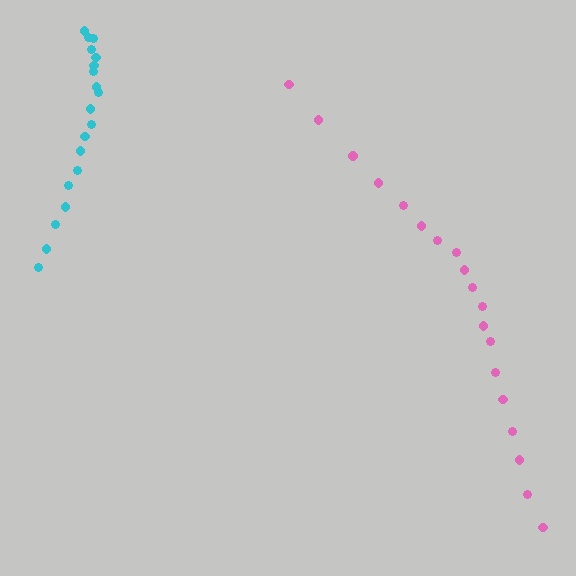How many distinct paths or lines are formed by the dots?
There are 2 distinct paths.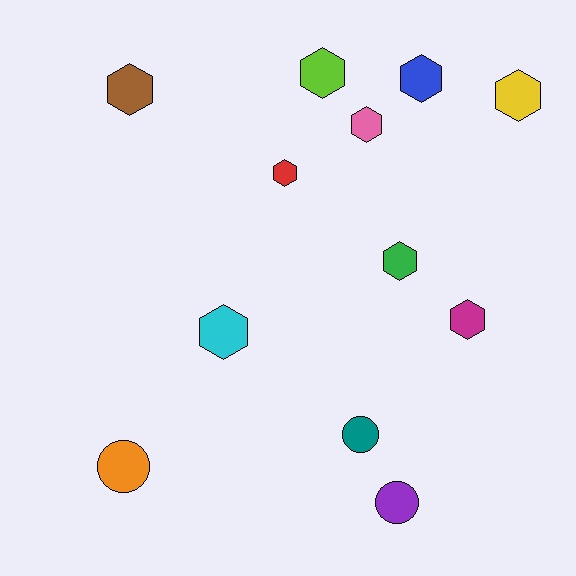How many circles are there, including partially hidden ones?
There are 3 circles.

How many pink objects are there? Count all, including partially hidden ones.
There is 1 pink object.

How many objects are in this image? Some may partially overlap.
There are 12 objects.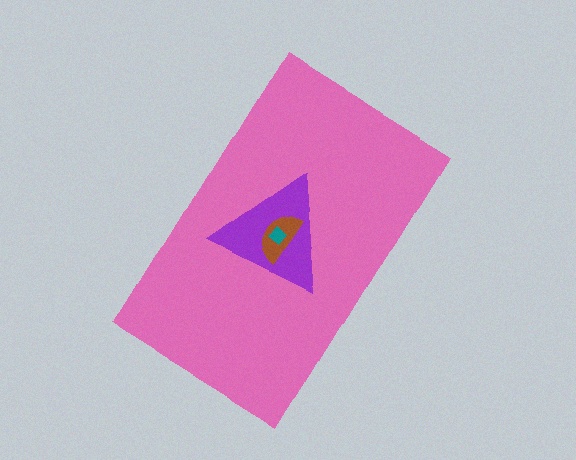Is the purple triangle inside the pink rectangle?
Yes.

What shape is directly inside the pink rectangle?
The purple triangle.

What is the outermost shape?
The pink rectangle.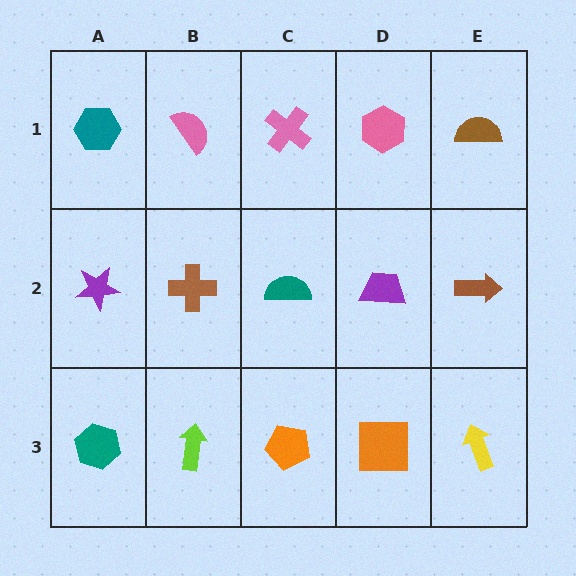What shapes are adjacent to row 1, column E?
A brown arrow (row 2, column E), a pink hexagon (row 1, column D).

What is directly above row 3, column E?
A brown arrow.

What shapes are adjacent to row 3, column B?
A brown cross (row 2, column B), a teal hexagon (row 3, column A), an orange pentagon (row 3, column C).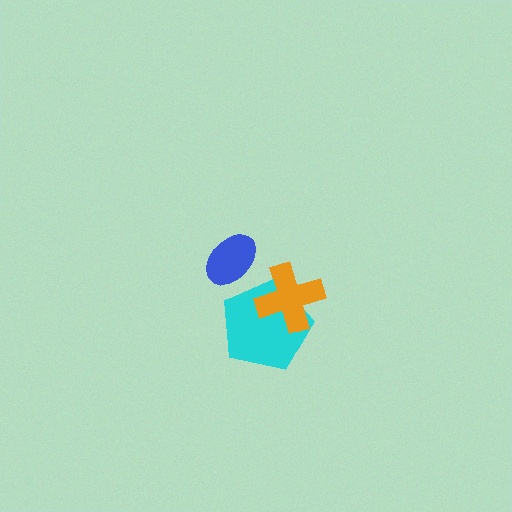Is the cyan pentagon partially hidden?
Yes, it is partially covered by another shape.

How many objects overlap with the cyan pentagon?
1 object overlaps with the cyan pentagon.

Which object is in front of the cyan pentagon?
The orange cross is in front of the cyan pentagon.